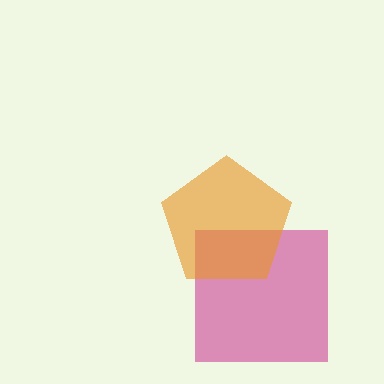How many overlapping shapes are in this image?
There are 2 overlapping shapes in the image.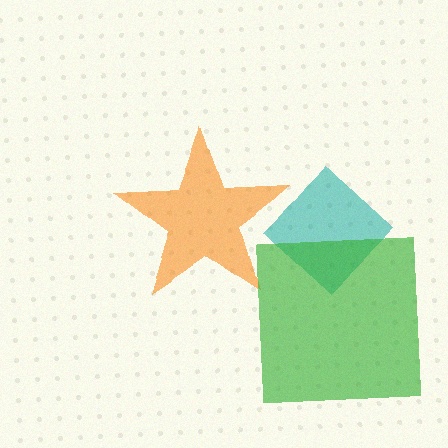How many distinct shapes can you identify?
There are 3 distinct shapes: an orange star, a teal diamond, a green square.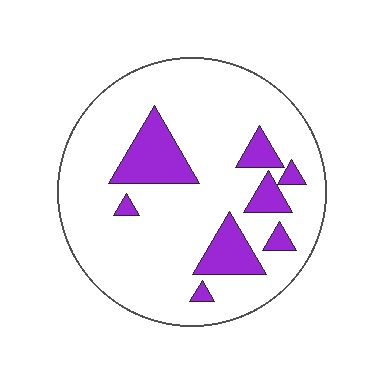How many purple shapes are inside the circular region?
8.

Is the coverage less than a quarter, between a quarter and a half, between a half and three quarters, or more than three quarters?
Less than a quarter.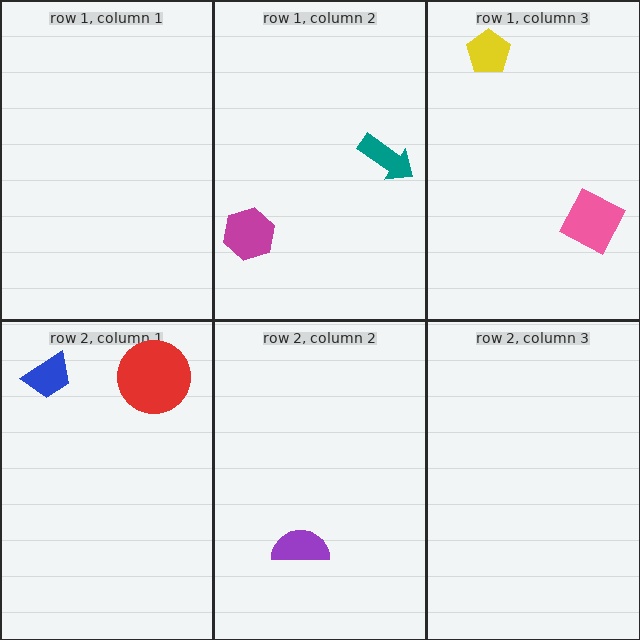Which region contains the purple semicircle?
The row 2, column 2 region.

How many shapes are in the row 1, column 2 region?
2.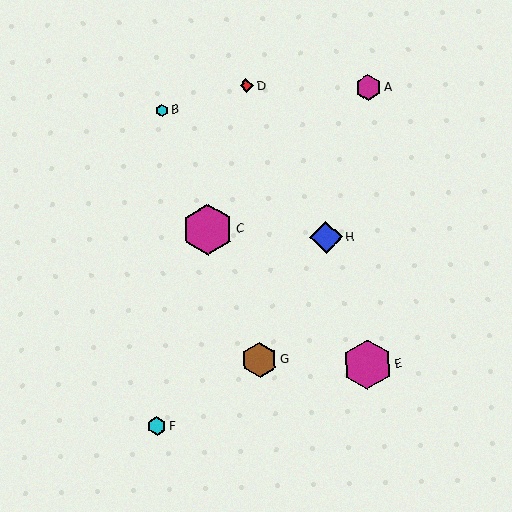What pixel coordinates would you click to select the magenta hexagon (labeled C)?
Click at (208, 229) to select the magenta hexagon C.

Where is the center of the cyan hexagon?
The center of the cyan hexagon is at (162, 110).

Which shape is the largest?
The magenta hexagon (labeled C) is the largest.